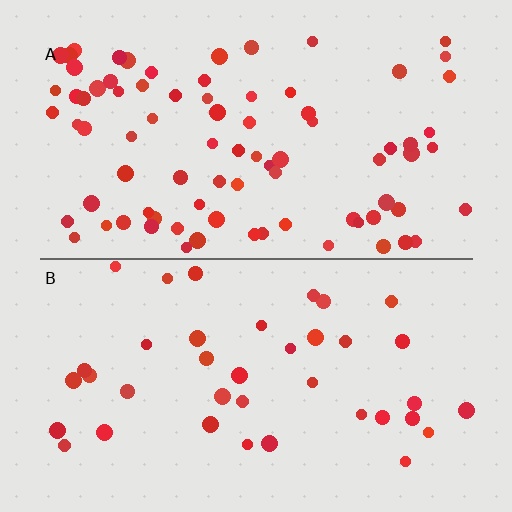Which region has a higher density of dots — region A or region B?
A (the top).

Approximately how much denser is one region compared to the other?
Approximately 2.1× — region A over region B.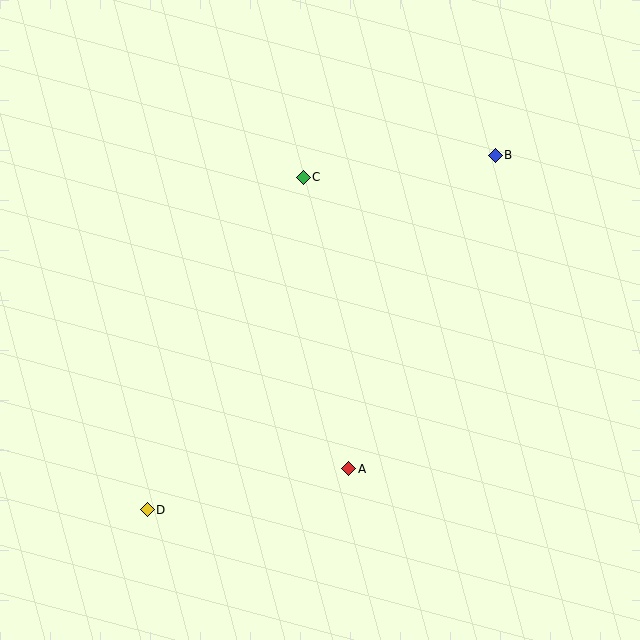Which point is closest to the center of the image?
Point C at (303, 177) is closest to the center.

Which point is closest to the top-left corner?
Point C is closest to the top-left corner.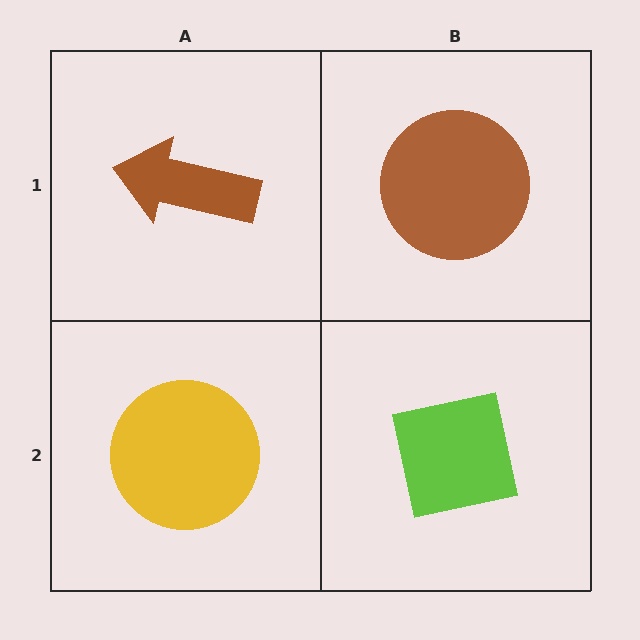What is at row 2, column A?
A yellow circle.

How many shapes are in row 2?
2 shapes.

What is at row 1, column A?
A brown arrow.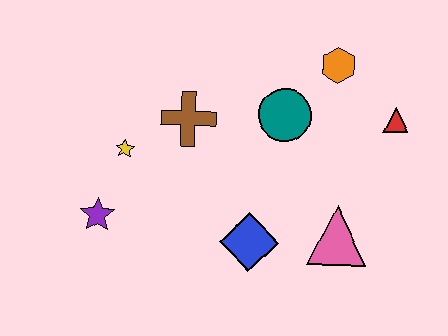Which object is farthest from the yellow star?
The red triangle is farthest from the yellow star.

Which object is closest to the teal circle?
The orange hexagon is closest to the teal circle.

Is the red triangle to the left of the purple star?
No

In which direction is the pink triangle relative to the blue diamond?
The pink triangle is to the right of the blue diamond.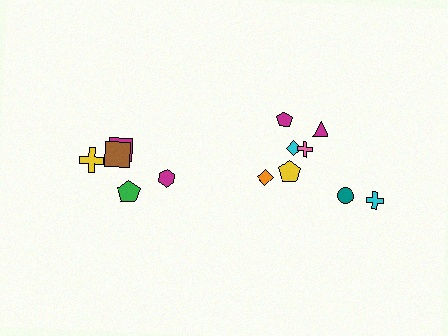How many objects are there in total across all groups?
There are 13 objects.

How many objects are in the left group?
There are 5 objects.